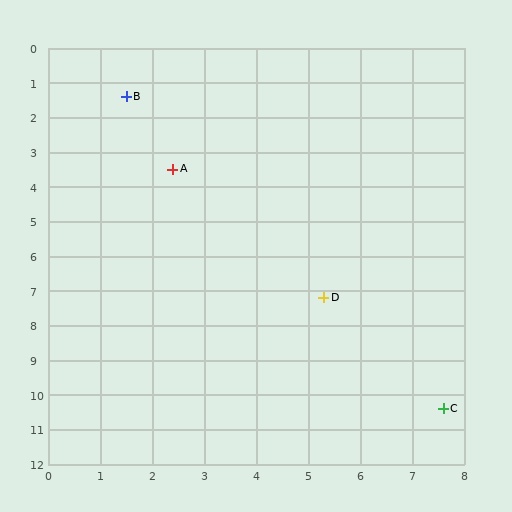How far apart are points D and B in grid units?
Points D and B are about 6.9 grid units apart.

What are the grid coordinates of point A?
Point A is at approximately (2.4, 3.5).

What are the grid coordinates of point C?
Point C is at approximately (7.6, 10.4).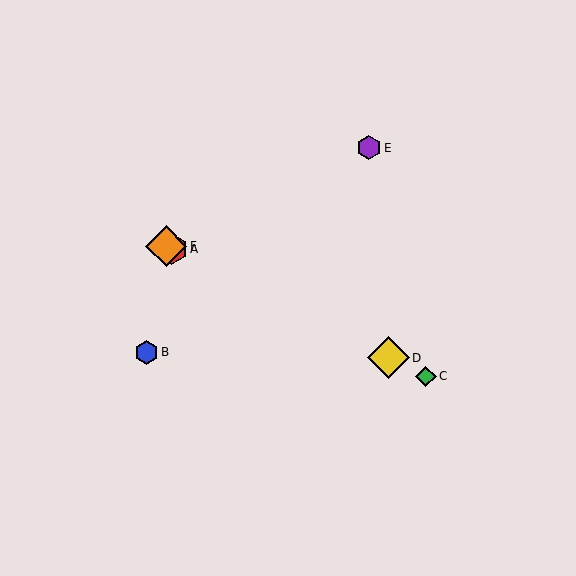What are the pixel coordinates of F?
Object F is at (166, 246).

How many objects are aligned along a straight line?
4 objects (A, C, D, F) are aligned along a straight line.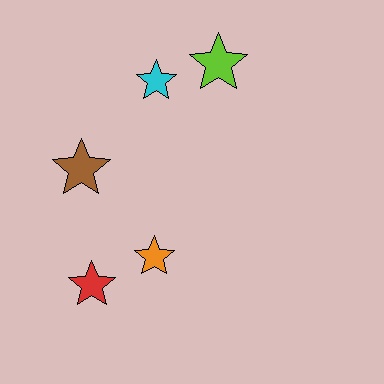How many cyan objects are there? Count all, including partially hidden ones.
There is 1 cyan object.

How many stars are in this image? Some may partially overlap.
There are 5 stars.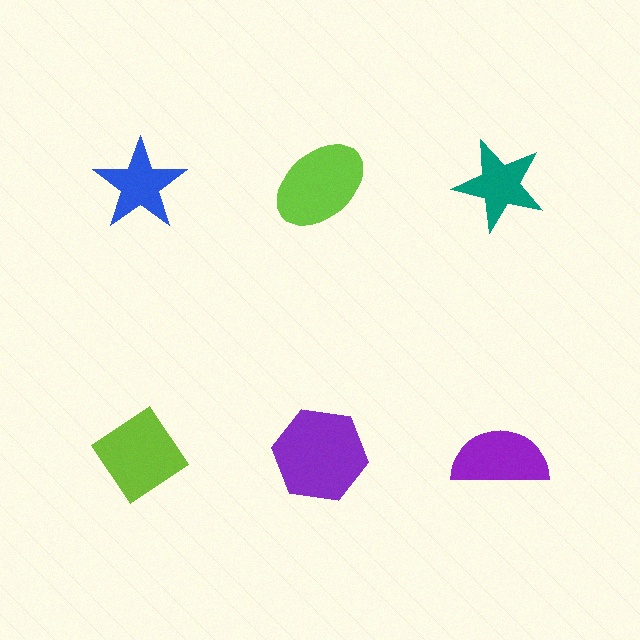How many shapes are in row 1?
3 shapes.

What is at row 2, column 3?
A purple semicircle.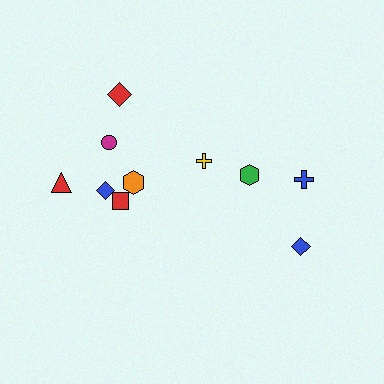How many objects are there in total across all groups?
There are 10 objects.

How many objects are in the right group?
There are 4 objects.